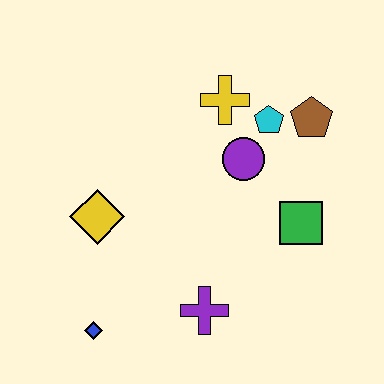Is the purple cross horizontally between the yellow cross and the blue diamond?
Yes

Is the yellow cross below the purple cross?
No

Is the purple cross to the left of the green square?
Yes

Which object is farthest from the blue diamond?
The brown pentagon is farthest from the blue diamond.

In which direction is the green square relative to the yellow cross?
The green square is below the yellow cross.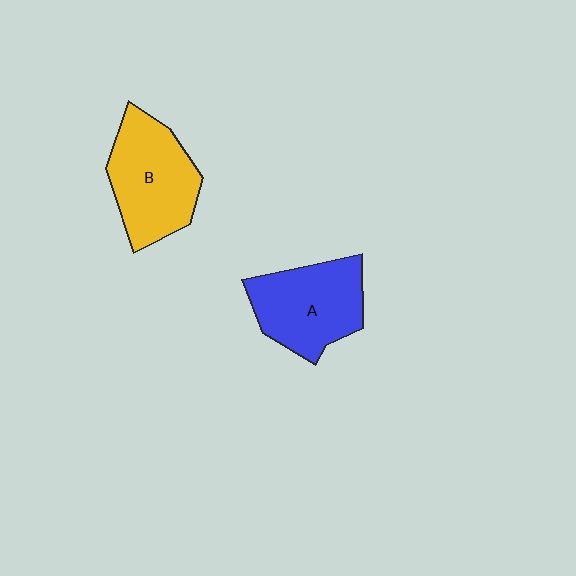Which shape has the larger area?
Shape B (yellow).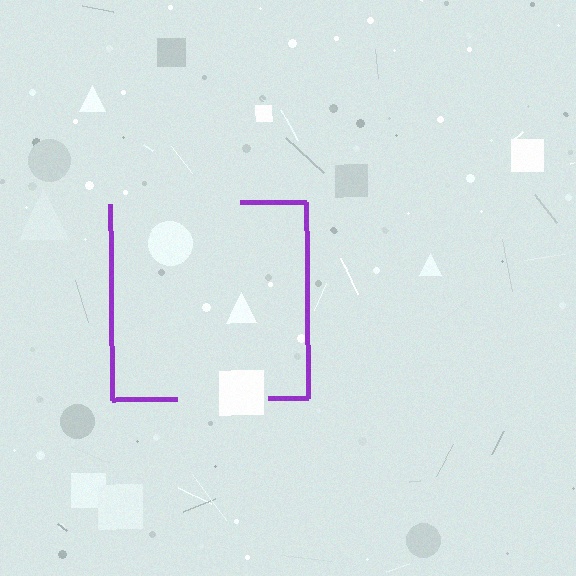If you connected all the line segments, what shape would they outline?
They would outline a square.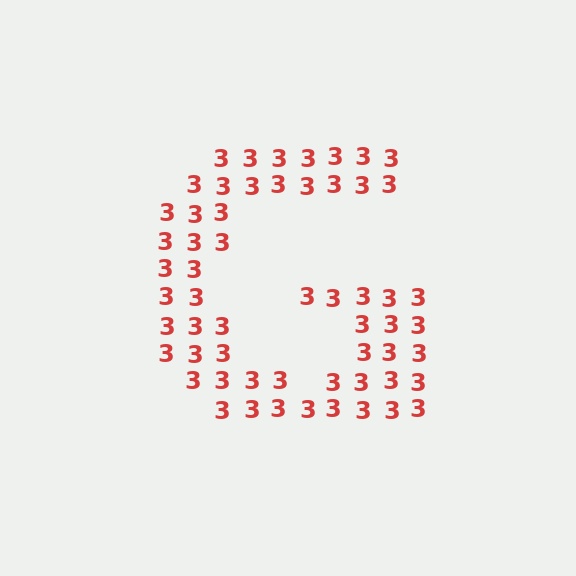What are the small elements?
The small elements are digit 3's.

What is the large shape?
The large shape is the letter G.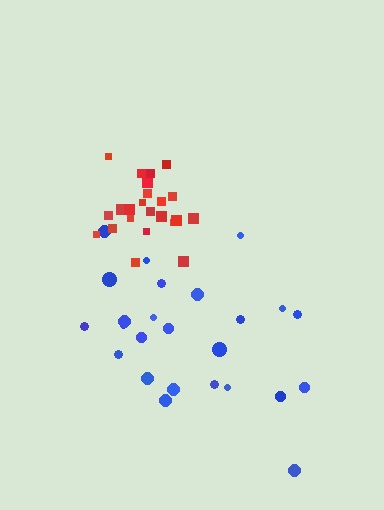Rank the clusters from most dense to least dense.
red, blue.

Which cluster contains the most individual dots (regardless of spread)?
Blue (25).